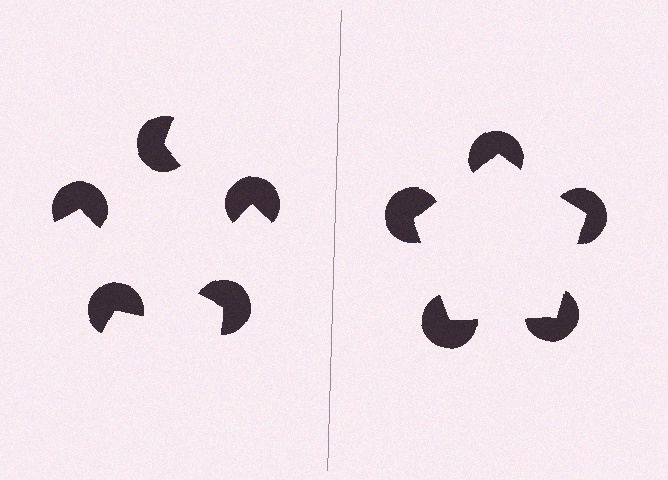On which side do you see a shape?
An illusory pentagon appears on the right side. On the left side the wedge cuts are rotated, so no coherent shape forms.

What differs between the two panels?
The pac-man discs are positioned identically on both sides; only the wedge orientations differ. On the right they align to a pentagon; on the left they are misaligned.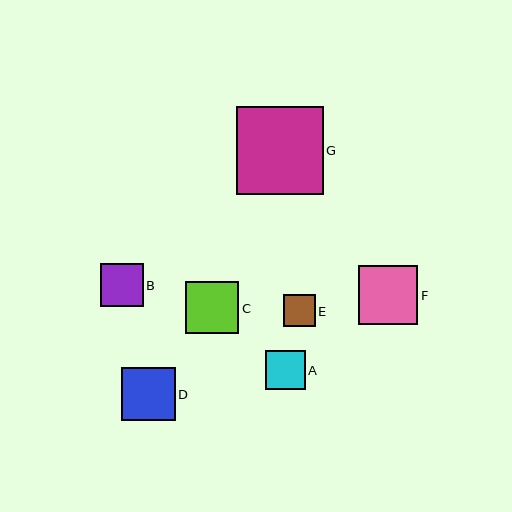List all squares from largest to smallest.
From largest to smallest: G, F, D, C, B, A, E.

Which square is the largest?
Square G is the largest with a size of approximately 87 pixels.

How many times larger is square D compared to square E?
Square D is approximately 1.7 times the size of square E.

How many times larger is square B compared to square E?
Square B is approximately 1.3 times the size of square E.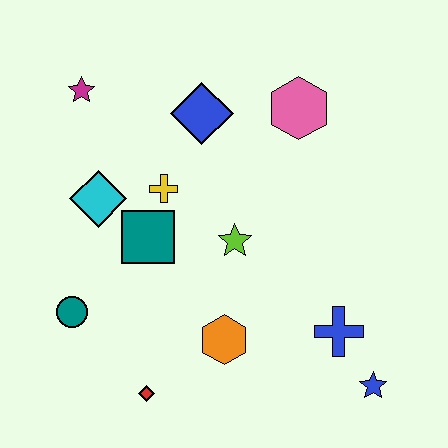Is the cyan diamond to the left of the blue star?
Yes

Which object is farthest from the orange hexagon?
The magenta star is farthest from the orange hexagon.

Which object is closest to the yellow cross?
The teal square is closest to the yellow cross.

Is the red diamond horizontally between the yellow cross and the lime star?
No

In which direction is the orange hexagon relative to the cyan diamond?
The orange hexagon is below the cyan diamond.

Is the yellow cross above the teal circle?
Yes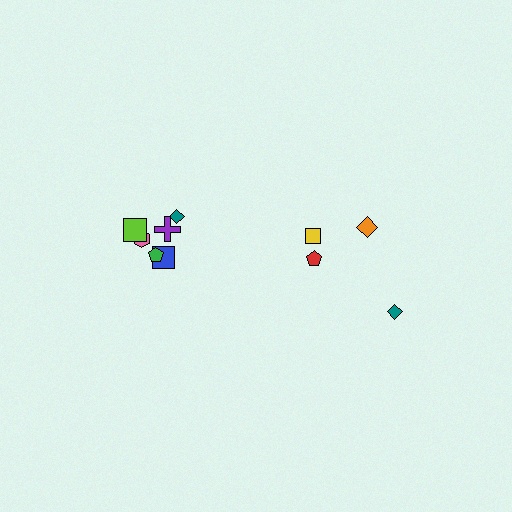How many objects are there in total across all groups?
There are 10 objects.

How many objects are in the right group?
There are 4 objects.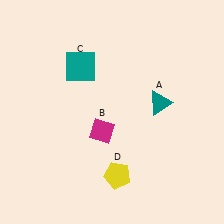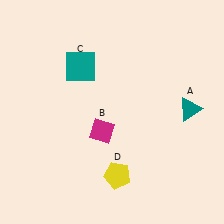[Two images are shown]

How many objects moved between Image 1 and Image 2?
1 object moved between the two images.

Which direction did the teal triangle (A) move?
The teal triangle (A) moved right.